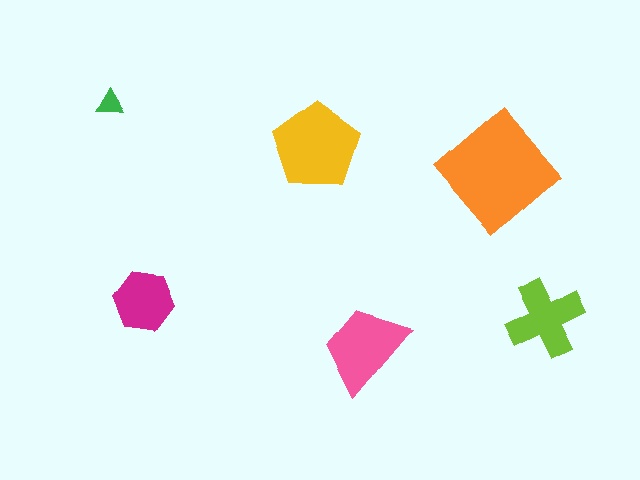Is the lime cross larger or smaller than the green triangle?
Larger.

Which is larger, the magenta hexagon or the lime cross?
The lime cross.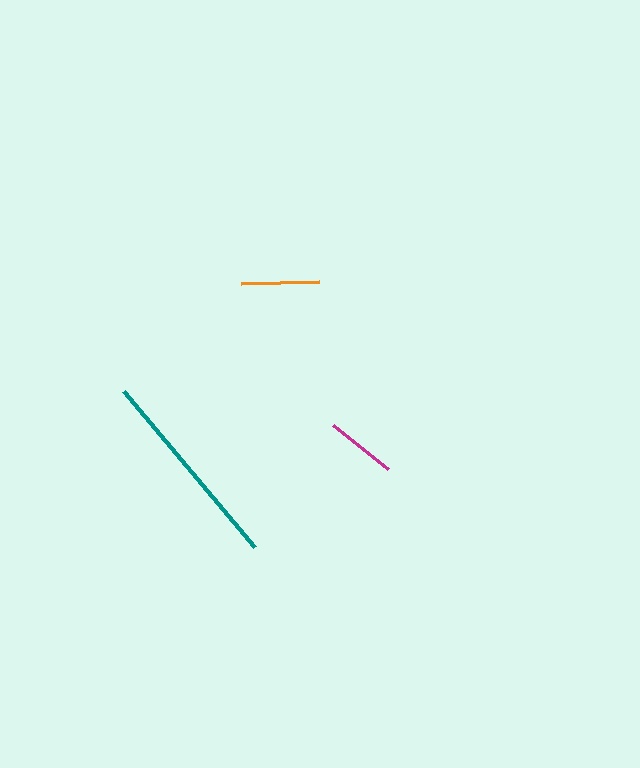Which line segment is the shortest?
The magenta line is the shortest at approximately 70 pixels.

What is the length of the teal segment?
The teal segment is approximately 204 pixels long.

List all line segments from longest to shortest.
From longest to shortest: teal, orange, magenta.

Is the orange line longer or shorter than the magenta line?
The orange line is longer than the magenta line.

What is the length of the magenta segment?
The magenta segment is approximately 70 pixels long.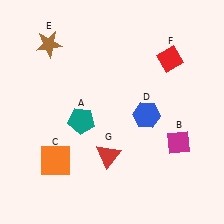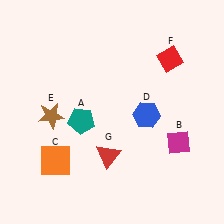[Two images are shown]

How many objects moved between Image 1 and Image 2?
1 object moved between the two images.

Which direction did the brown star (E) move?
The brown star (E) moved down.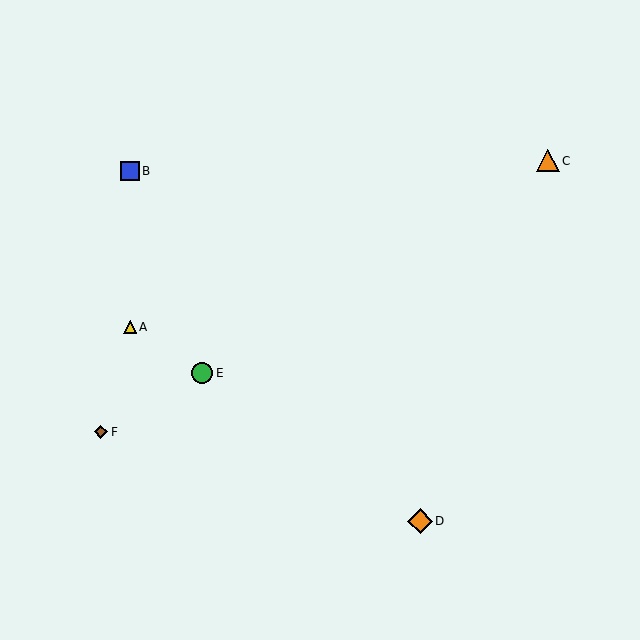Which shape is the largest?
The orange diamond (labeled D) is the largest.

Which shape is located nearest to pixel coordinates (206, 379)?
The green circle (labeled E) at (202, 373) is nearest to that location.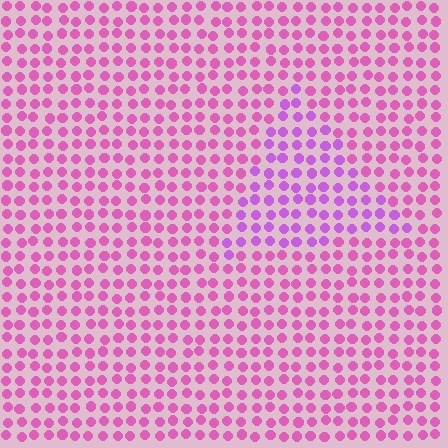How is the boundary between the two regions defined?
The boundary is defined purely by a slight shift in hue (about 28 degrees). Spacing, size, and orientation are identical on both sides.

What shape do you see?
I see a triangle.